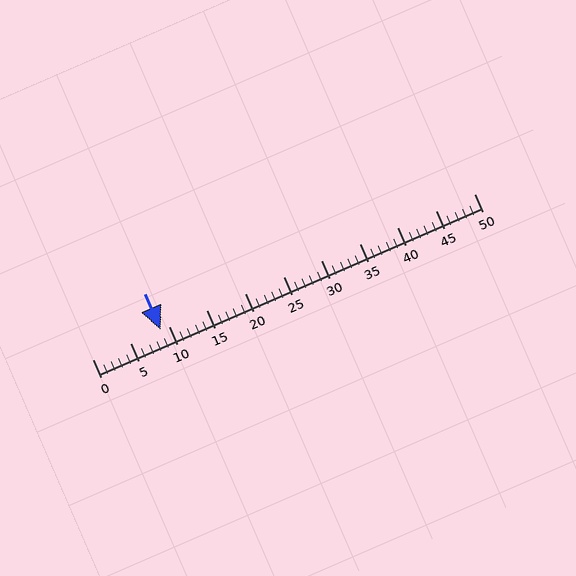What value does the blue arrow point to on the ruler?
The blue arrow points to approximately 9.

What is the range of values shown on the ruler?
The ruler shows values from 0 to 50.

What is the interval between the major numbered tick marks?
The major tick marks are spaced 5 units apart.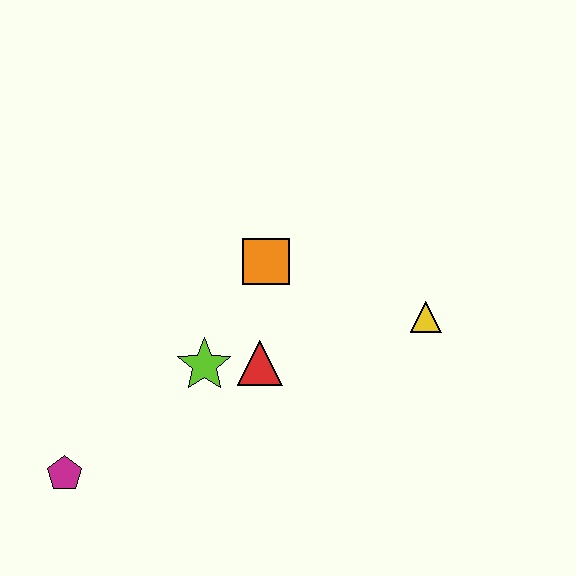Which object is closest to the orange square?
The red triangle is closest to the orange square.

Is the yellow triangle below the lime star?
No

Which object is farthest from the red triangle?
The magenta pentagon is farthest from the red triangle.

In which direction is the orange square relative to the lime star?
The orange square is above the lime star.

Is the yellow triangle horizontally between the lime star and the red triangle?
No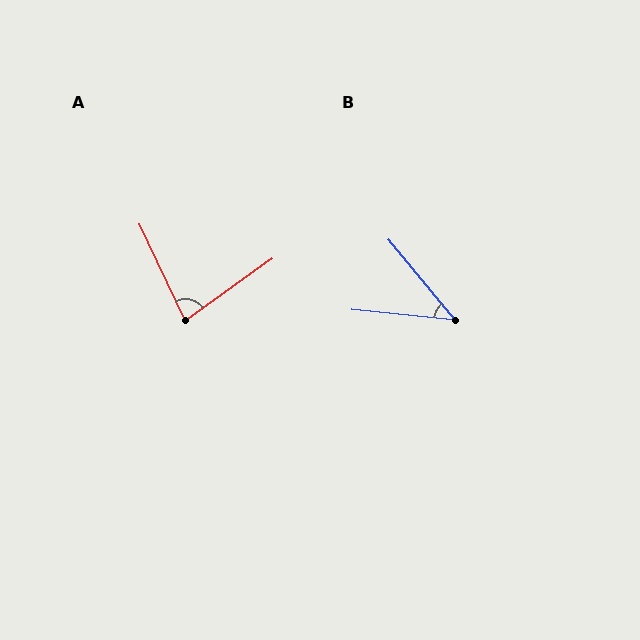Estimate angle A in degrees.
Approximately 80 degrees.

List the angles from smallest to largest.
B (45°), A (80°).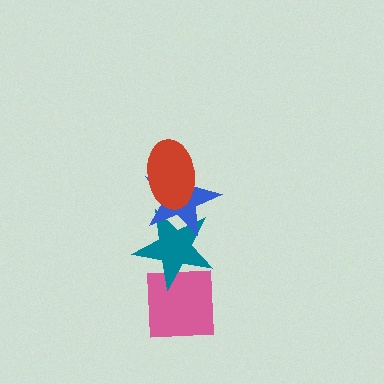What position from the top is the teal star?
The teal star is 3rd from the top.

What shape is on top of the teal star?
The blue star is on top of the teal star.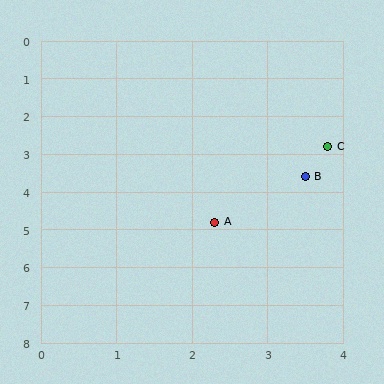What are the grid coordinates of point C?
Point C is at approximately (3.8, 2.8).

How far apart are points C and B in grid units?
Points C and B are about 0.9 grid units apart.